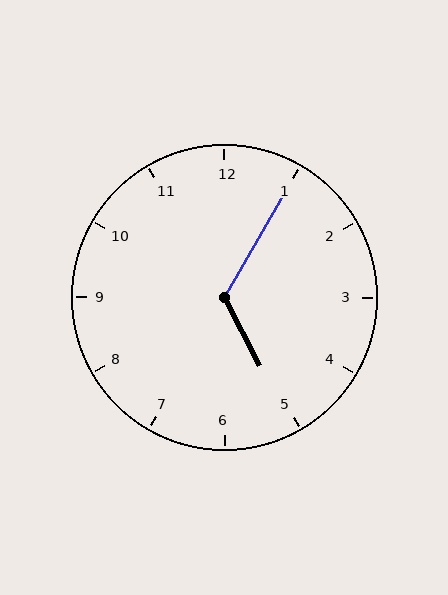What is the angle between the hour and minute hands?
Approximately 122 degrees.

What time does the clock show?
5:05.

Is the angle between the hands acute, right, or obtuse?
It is obtuse.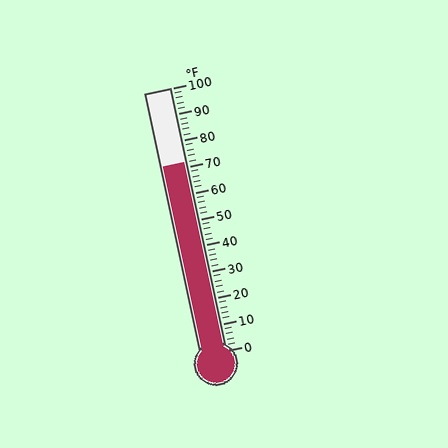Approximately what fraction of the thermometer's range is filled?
The thermometer is filled to approximately 70% of its range.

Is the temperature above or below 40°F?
The temperature is above 40°F.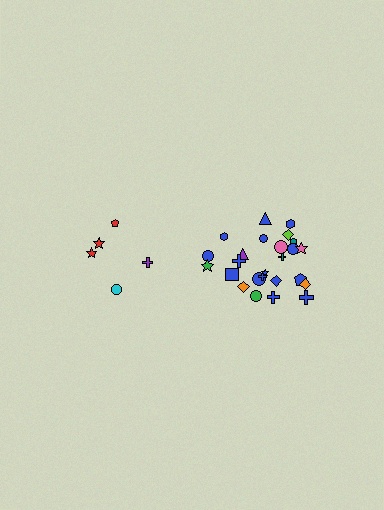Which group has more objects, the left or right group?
The right group.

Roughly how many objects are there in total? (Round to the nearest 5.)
Roughly 30 objects in total.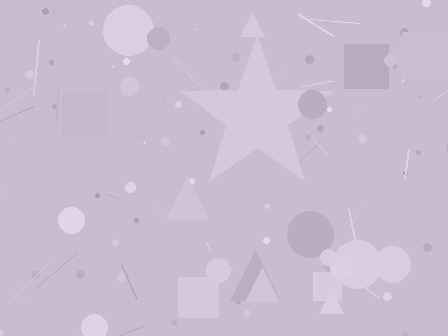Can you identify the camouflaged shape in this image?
The camouflaged shape is a star.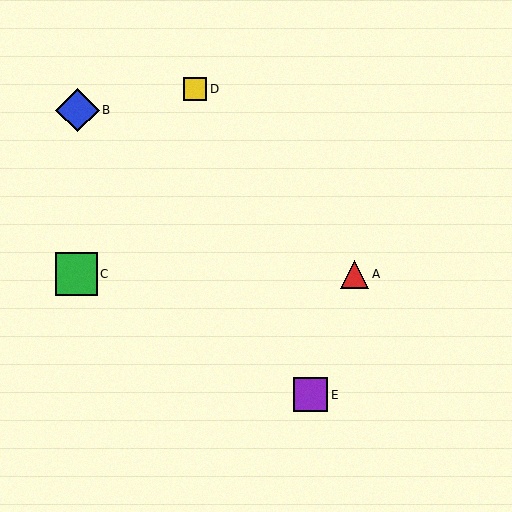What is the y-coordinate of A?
Object A is at y≈274.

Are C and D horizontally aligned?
No, C is at y≈274 and D is at y≈89.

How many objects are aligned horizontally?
2 objects (A, C) are aligned horizontally.